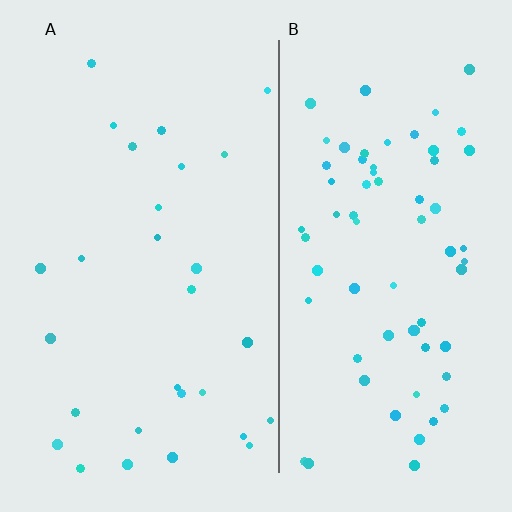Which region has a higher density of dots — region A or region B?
B (the right).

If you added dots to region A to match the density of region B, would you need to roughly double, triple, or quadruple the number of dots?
Approximately double.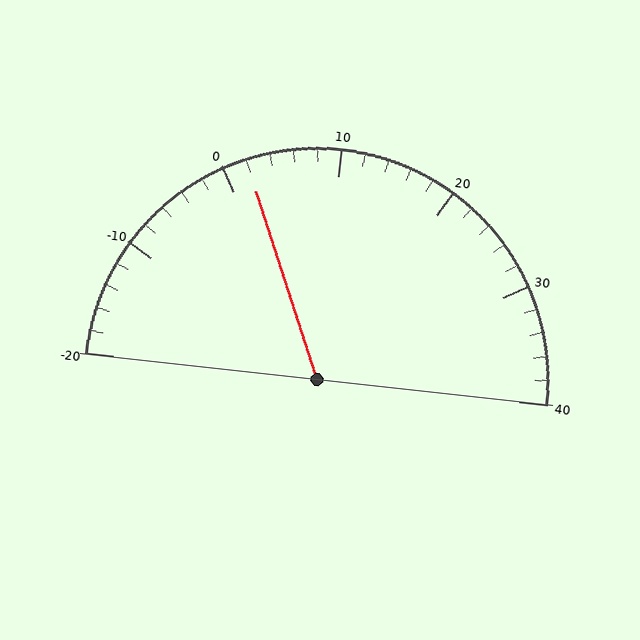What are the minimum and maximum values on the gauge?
The gauge ranges from -20 to 40.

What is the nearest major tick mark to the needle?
The nearest major tick mark is 0.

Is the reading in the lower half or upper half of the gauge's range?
The reading is in the lower half of the range (-20 to 40).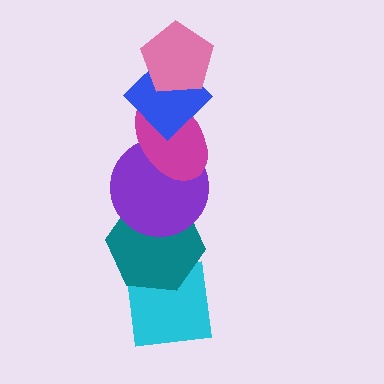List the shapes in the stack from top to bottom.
From top to bottom: the pink pentagon, the blue diamond, the magenta ellipse, the purple circle, the teal hexagon, the cyan square.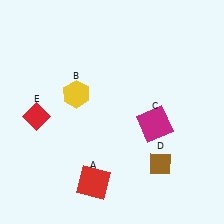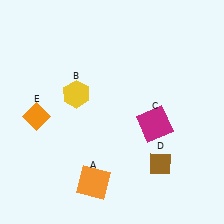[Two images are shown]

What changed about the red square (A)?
In Image 1, A is red. In Image 2, it changed to orange.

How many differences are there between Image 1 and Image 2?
There are 2 differences between the two images.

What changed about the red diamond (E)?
In Image 1, E is red. In Image 2, it changed to orange.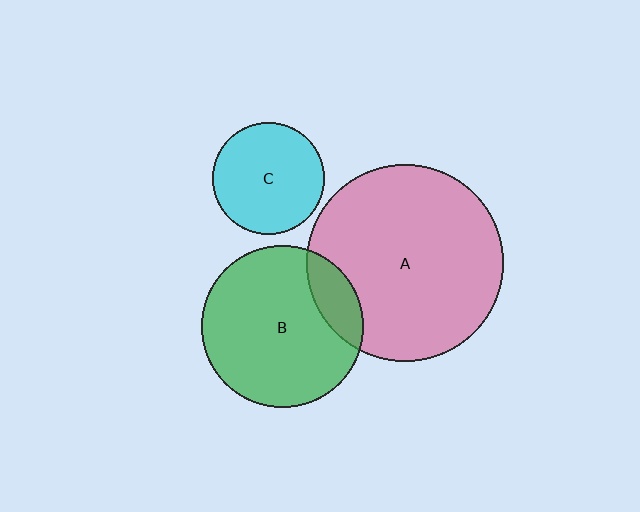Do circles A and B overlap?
Yes.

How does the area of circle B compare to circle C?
Approximately 2.1 times.